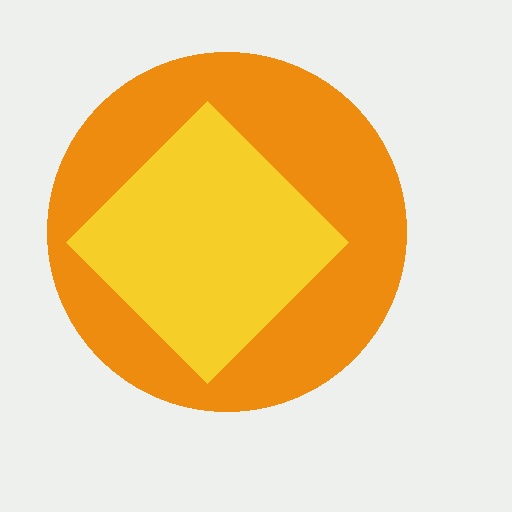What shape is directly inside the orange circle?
The yellow diamond.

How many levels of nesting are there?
2.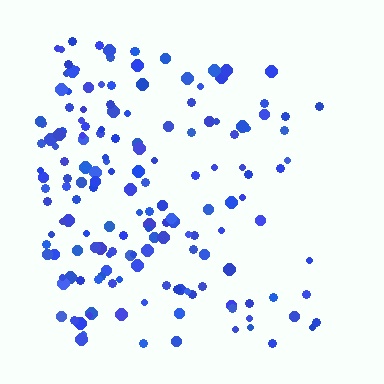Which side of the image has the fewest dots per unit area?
The right.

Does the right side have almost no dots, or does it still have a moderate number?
Still a moderate number, just noticeably fewer than the left.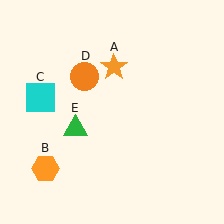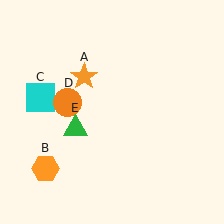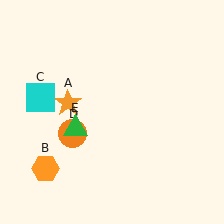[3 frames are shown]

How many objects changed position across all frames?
2 objects changed position: orange star (object A), orange circle (object D).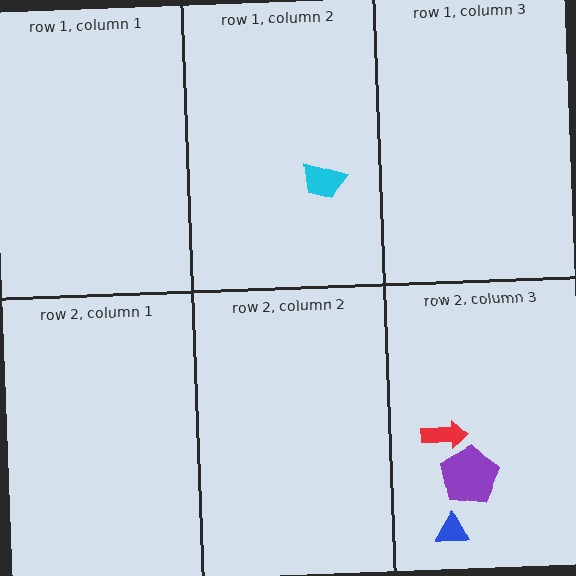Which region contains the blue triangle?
The row 2, column 3 region.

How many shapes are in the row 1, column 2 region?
1.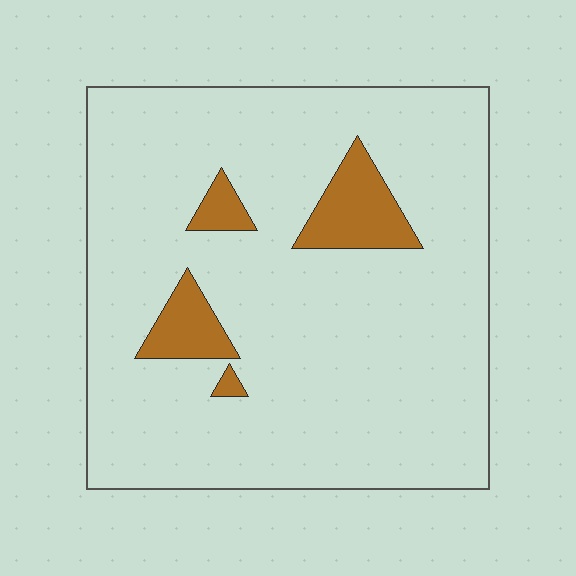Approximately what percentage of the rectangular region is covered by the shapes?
Approximately 10%.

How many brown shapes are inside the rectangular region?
4.